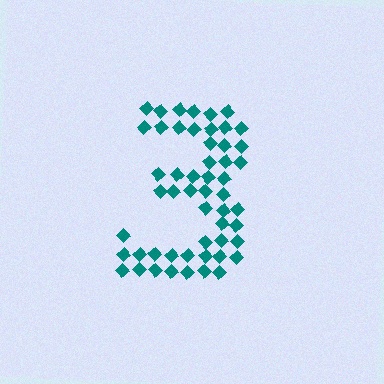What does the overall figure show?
The overall figure shows the digit 3.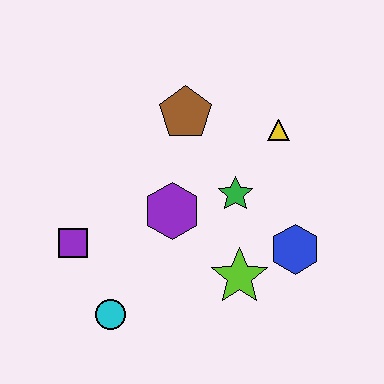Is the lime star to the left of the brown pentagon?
No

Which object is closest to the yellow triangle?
The green star is closest to the yellow triangle.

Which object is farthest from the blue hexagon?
The purple square is farthest from the blue hexagon.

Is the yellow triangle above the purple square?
Yes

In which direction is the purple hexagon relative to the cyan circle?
The purple hexagon is above the cyan circle.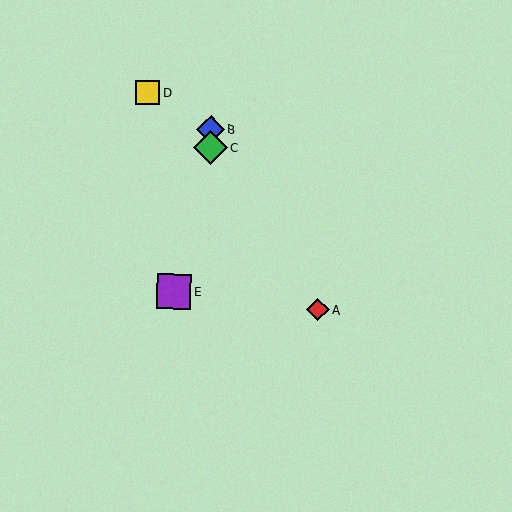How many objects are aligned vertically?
2 objects (B, C) are aligned vertically.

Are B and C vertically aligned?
Yes, both are at x≈211.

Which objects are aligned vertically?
Objects B, C are aligned vertically.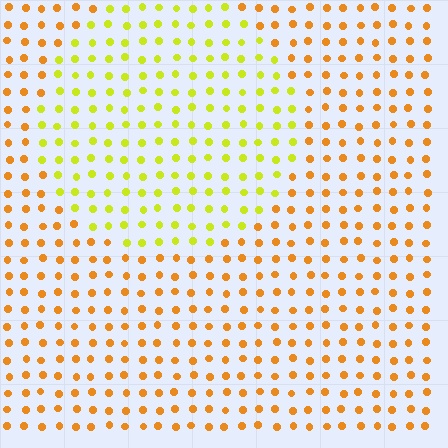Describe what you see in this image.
The image is filled with small orange elements in a uniform arrangement. A circle-shaped region is visible where the elements are tinted to a slightly different hue, forming a subtle color boundary.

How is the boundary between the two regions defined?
The boundary is defined purely by a slight shift in hue (about 38 degrees). Spacing, size, and orientation are identical on both sides.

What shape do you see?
I see a circle.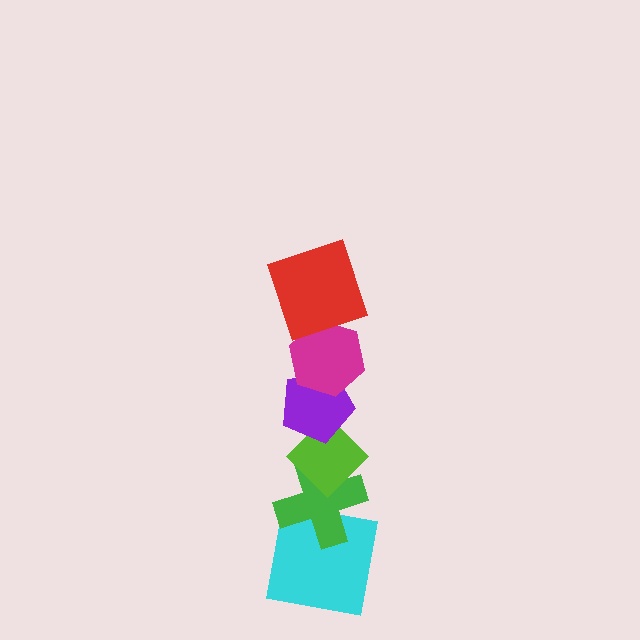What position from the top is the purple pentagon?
The purple pentagon is 3rd from the top.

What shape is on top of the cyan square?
The green cross is on top of the cyan square.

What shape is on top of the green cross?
The lime diamond is on top of the green cross.